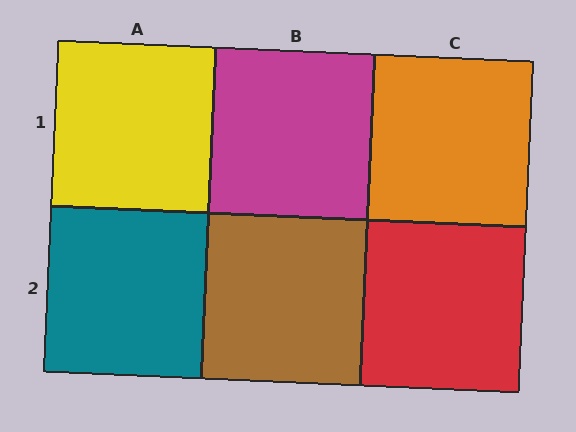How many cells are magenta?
1 cell is magenta.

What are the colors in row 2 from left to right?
Teal, brown, red.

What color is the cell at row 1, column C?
Orange.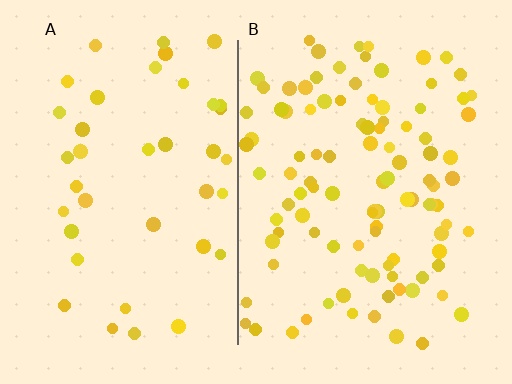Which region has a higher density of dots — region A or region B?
B (the right).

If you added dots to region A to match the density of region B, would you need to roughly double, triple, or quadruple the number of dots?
Approximately triple.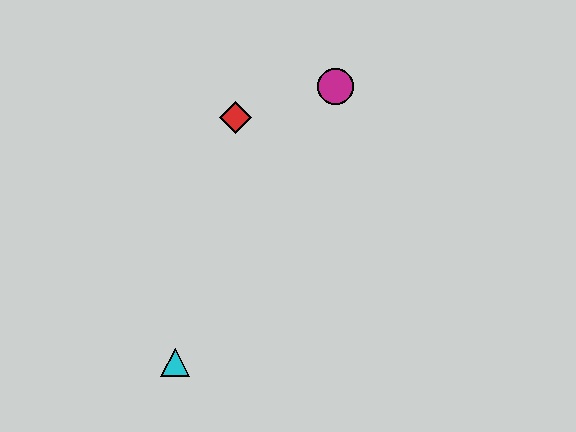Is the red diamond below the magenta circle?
Yes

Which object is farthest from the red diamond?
The cyan triangle is farthest from the red diamond.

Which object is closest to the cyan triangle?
The red diamond is closest to the cyan triangle.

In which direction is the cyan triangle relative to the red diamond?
The cyan triangle is below the red diamond.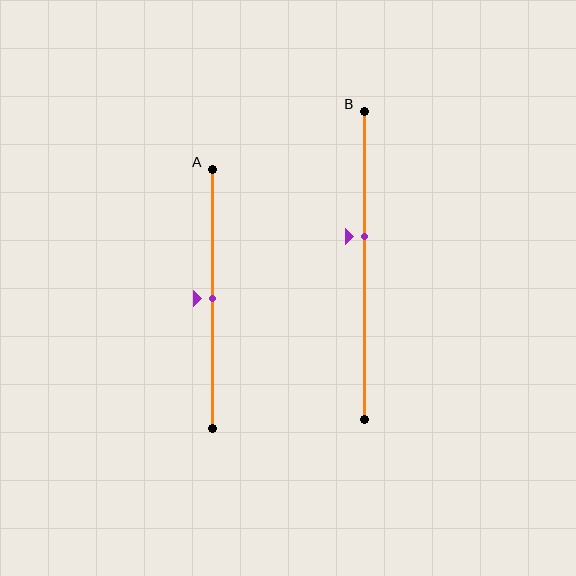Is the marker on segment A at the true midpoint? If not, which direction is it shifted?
Yes, the marker on segment A is at the true midpoint.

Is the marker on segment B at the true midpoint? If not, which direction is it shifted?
No, the marker on segment B is shifted upward by about 9% of the segment length.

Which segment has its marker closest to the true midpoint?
Segment A has its marker closest to the true midpoint.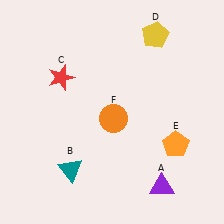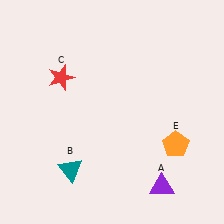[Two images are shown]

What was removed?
The orange circle (F), the yellow pentagon (D) were removed in Image 2.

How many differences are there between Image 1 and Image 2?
There are 2 differences between the two images.